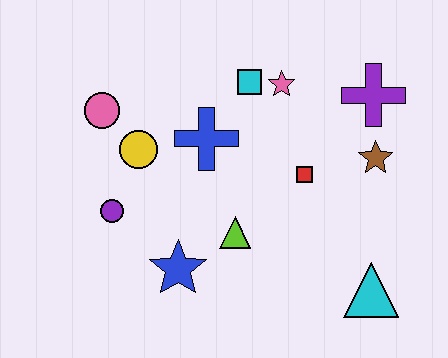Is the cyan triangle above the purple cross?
No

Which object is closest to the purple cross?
The brown star is closest to the purple cross.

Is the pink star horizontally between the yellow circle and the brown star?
Yes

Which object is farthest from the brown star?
The pink circle is farthest from the brown star.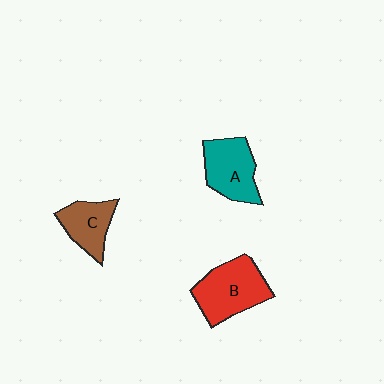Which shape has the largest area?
Shape B (red).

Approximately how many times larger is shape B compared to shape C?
Approximately 1.5 times.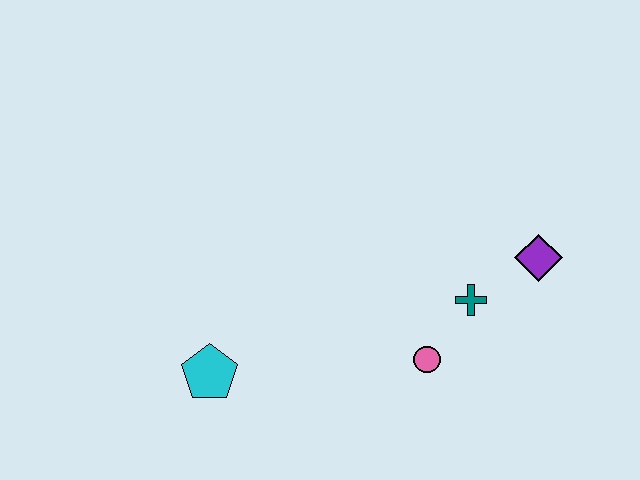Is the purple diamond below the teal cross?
No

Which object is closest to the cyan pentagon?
The pink circle is closest to the cyan pentagon.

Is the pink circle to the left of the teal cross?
Yes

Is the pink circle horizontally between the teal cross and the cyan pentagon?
Yes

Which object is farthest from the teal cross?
The cyan pentagon is farthest from the teal cross.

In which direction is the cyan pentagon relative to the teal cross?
The cyan pentagon is to the left of the teal cross.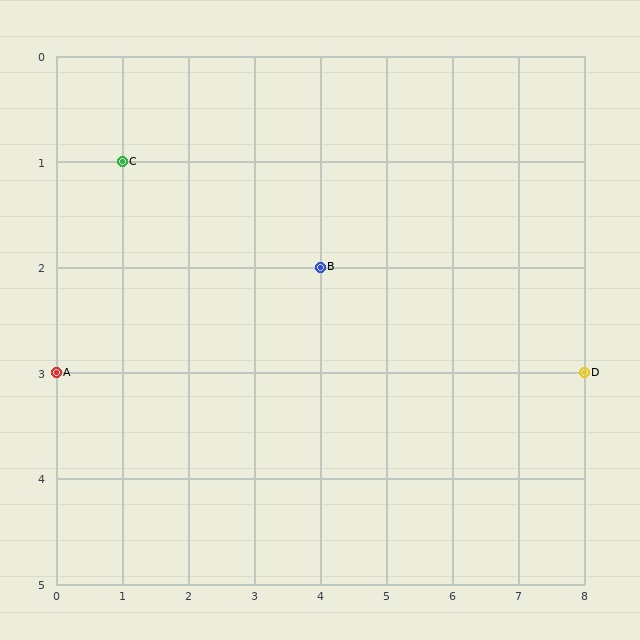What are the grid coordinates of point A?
Point A is at grid coordinates (0, 3).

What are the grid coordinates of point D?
Point D is at grid coordinates (8, 3).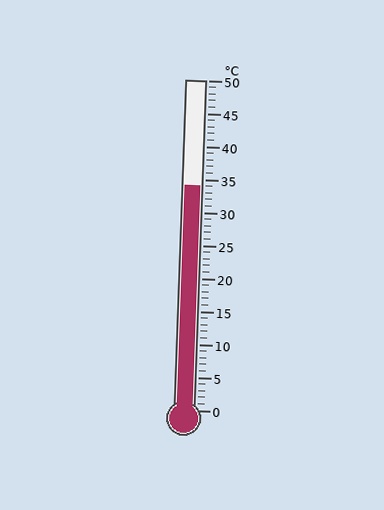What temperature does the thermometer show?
The thermometer shows approximately 34°C.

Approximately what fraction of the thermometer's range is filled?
The thermometer is filled to approximately 70% of its range.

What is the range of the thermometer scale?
The thermometer scale ranges from 0°C to 50°C.